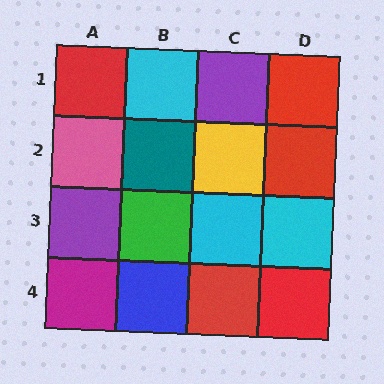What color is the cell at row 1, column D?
Red.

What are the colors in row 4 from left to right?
Magenta, blue, red, red.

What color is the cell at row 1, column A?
Red.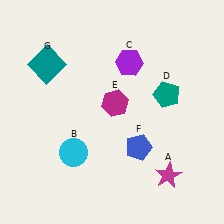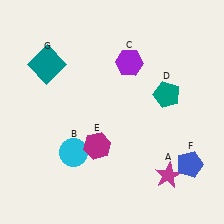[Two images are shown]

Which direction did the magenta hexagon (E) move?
The magenta hexagon (E) moved down.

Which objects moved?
The objects that moved are: the magenta hexagon (E), the blue pentagon (F).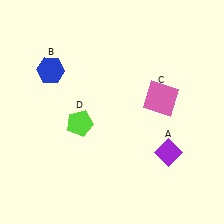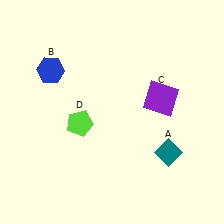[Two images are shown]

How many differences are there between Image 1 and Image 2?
There are 2 differences between the two images.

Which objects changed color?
A changed from purple to teal. C changed from pink to purple.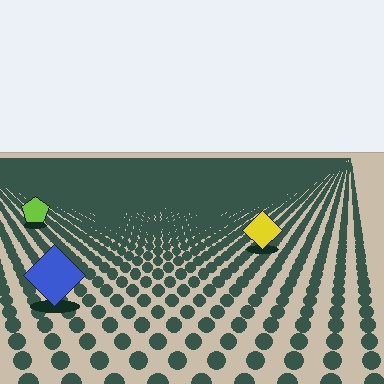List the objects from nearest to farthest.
From nearest to farthest: the blue diamond, the yellow diamond, the lime pentagon.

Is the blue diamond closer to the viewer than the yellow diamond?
Yes. The blue diamond is closer — you can tell from the texture gradient: the ground texture is coarser near it.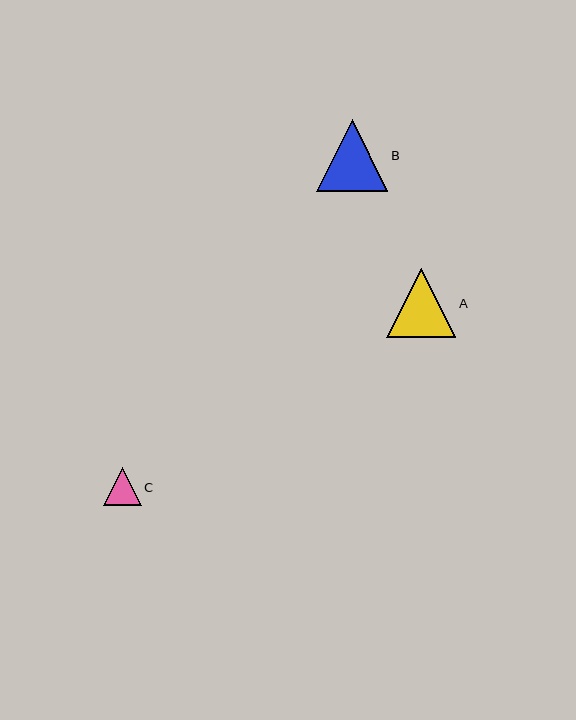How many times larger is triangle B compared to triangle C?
Triangle B is approximately 1.9 times the size of triangle C.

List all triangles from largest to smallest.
From largest to smallest: B, A, C.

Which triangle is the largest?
Triangle B is the largest with a size of approximately 71 pixels.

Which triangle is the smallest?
Triangle C is the smallest with a size of approximately 38 pixels.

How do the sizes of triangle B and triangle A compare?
Triangle B and triangle A are approximately the same size.